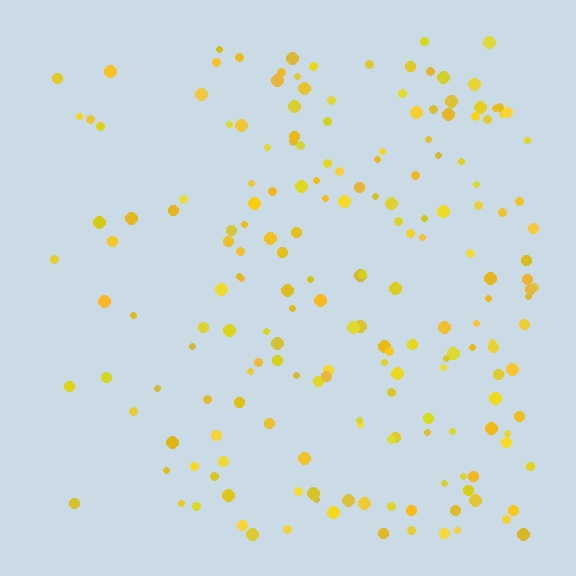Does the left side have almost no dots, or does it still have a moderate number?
Still a moderate number, just noticeably fewer than the right.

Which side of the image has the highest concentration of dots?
The right.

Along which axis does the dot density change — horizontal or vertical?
Horizontal.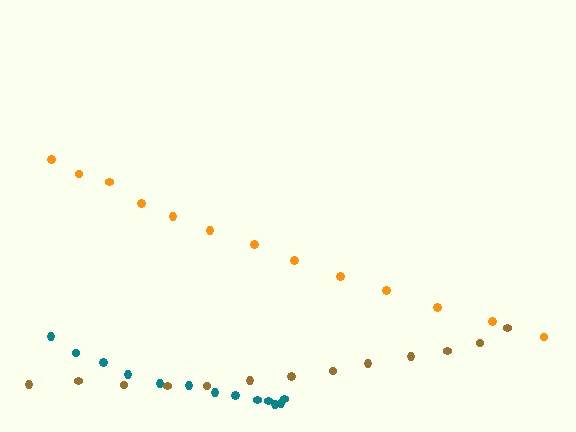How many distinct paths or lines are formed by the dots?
There are 3 distinct paths.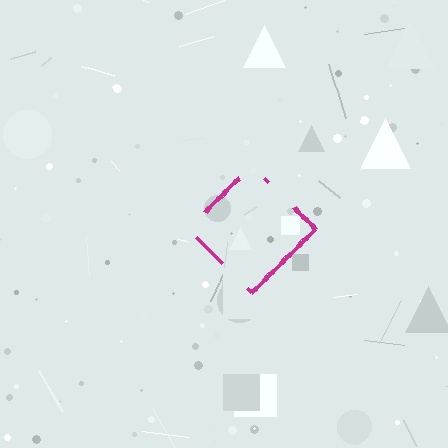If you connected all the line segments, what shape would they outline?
They would outline a diamond.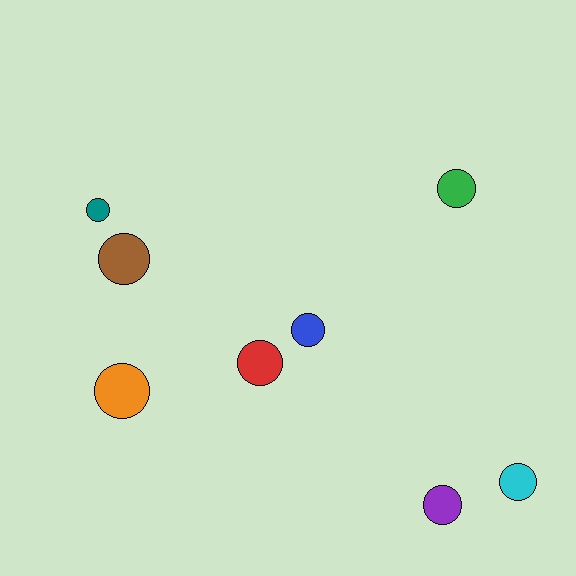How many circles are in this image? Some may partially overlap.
There are 8 circles.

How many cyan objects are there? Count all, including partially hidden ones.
There is 1 cyan object.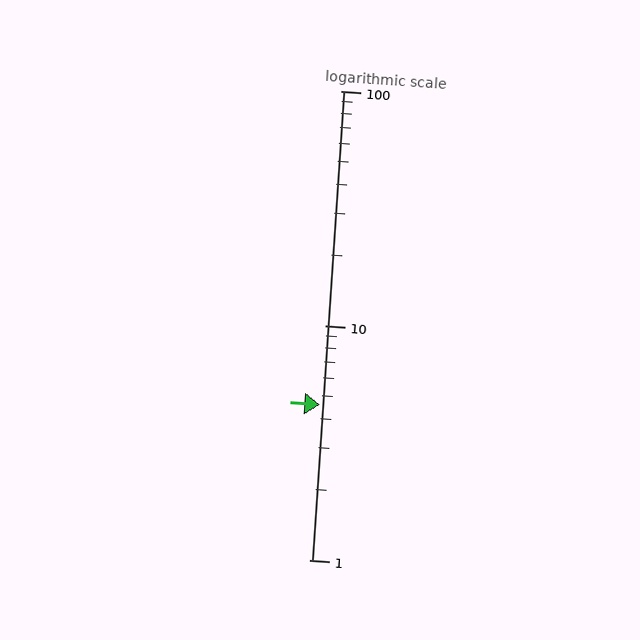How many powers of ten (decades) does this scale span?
The scale spans 2 decades, from 1 to 100.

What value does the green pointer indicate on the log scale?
The pointer indicates approximately 4.6.